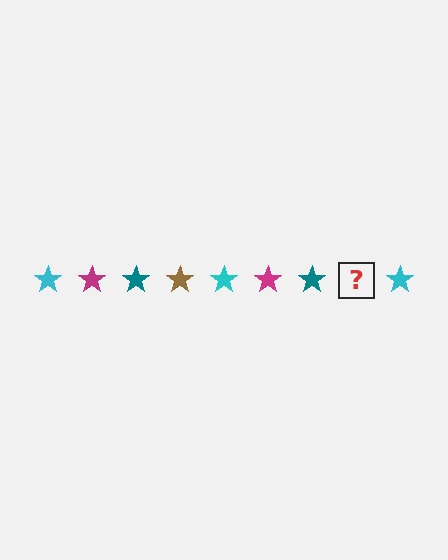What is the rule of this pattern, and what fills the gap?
The rule is that the pattern cycles through cyan, magenta, teal, brown stars. The gap should be filled with a brown star.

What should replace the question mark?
The question mark should be replaced with a brown star.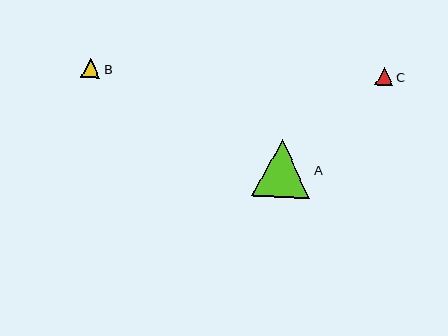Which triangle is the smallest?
Triangle C is the smallest with a size of approximately 18 pixels.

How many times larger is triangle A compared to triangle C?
Triangle A is approximately 3.2 times the size of triangle C.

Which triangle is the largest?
Triangle A is the largest with a size of approximately 58 pixels.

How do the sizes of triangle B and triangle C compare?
Triangle B and triangle C are approximately the same size.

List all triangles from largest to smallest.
From largest to smallest: A, B, C.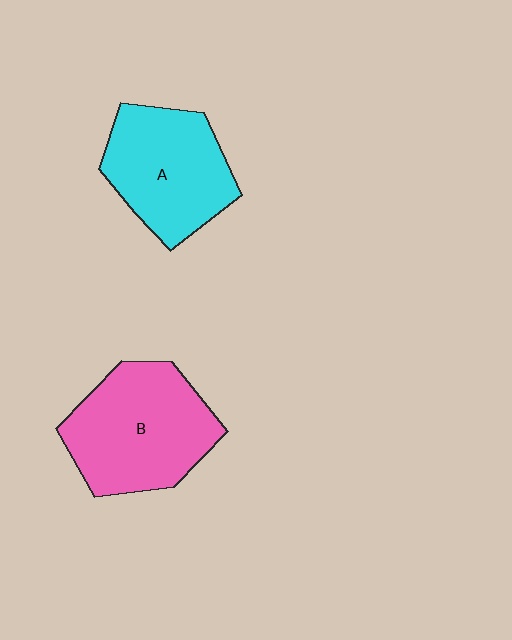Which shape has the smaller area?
Shape A (cyan).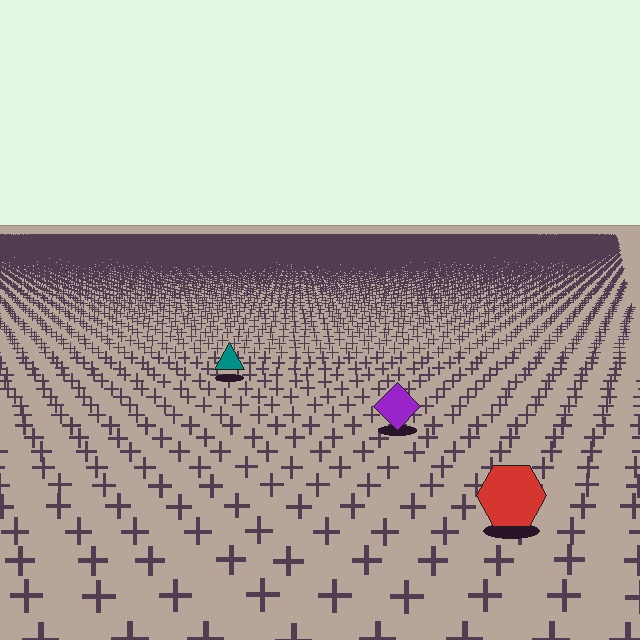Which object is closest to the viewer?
The red hexagon is closest. The texture marks near it are larger and more spread out.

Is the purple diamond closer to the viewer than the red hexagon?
No. The red hexagon is closer — you can tell from the texture gradient: the ground texture is coarser near it.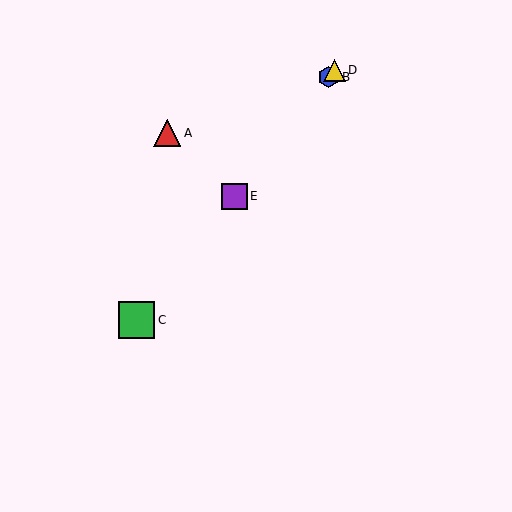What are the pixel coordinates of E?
Object E is at (234, 196).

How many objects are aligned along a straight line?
4 objects (B, C, D, E) are aligned along a straight line.